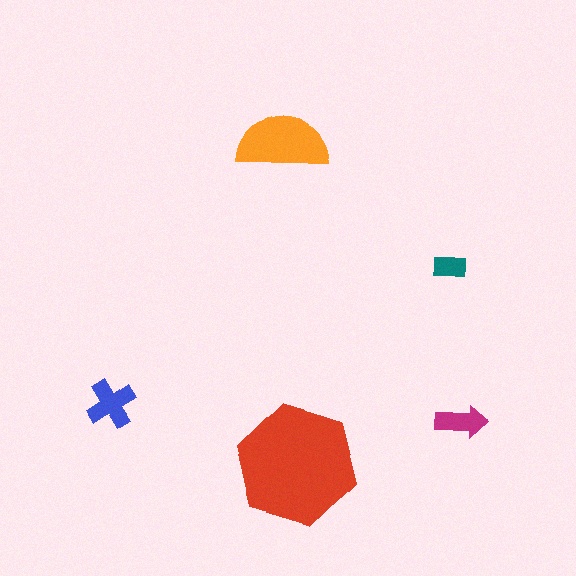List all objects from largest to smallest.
The red hexagon, the orange semicircle, the blue cross, the magenta arrow, the teal rectangle.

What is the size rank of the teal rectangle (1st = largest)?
5th.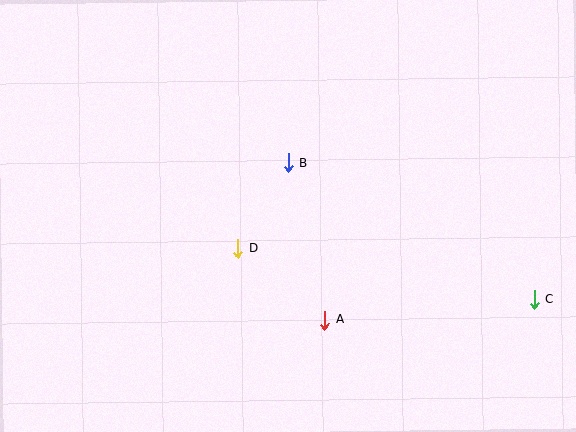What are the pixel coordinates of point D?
Point D is at (238, 248).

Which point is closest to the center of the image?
Point B at (288, 163) is closest to the center.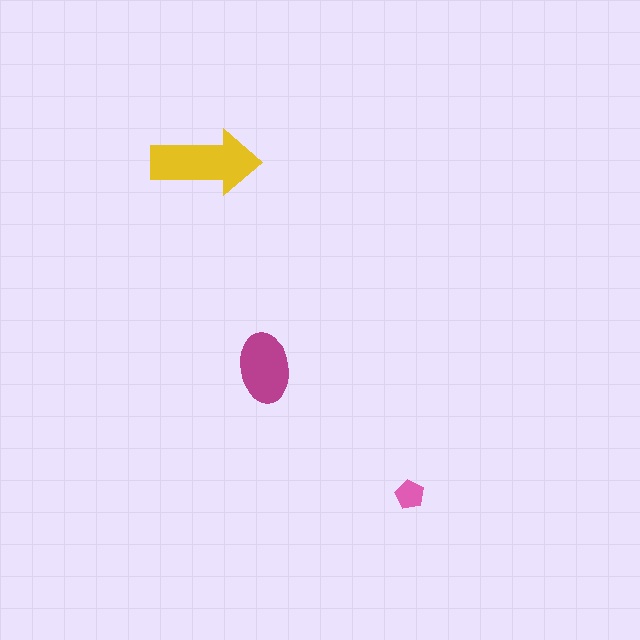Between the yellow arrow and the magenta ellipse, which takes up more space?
The yellow arrow.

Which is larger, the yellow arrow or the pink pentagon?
The yellow arrow.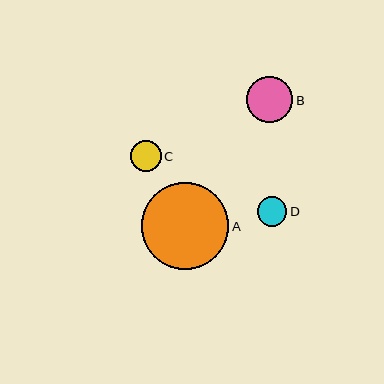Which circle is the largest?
Circle A is the largest with a size of approximately 88 pixels.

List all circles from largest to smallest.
From largest to smallest: A, B, C, D.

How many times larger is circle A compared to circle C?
Circle A is approximately 2.9 times the size of circle C.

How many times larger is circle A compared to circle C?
Circle A is approximately 2.9 times the size of circle C.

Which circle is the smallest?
Circle D is the smallest with a size of approximately 30 pixels.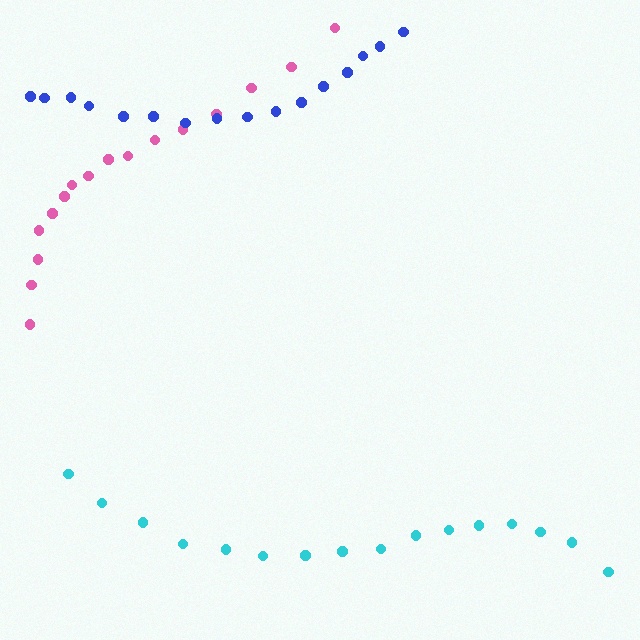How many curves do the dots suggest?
There are 3 distinct paths.